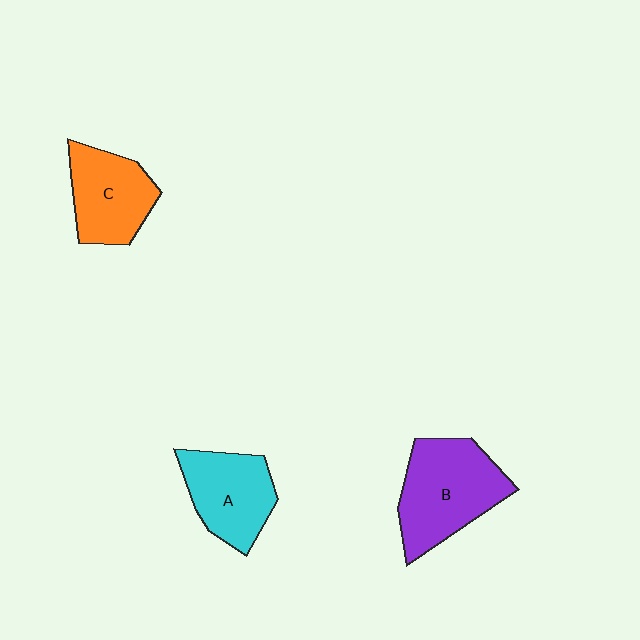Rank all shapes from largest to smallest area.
From largest to smallest: B (purple), A (cyan), C (orange).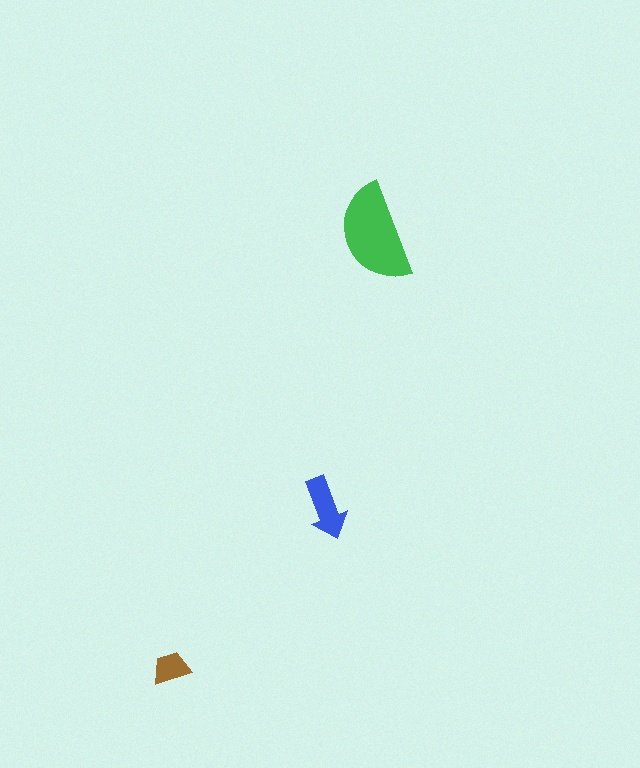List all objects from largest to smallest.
The green semicircle, the blue arrow, the brown trapezoid.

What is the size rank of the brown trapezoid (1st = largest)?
3rd.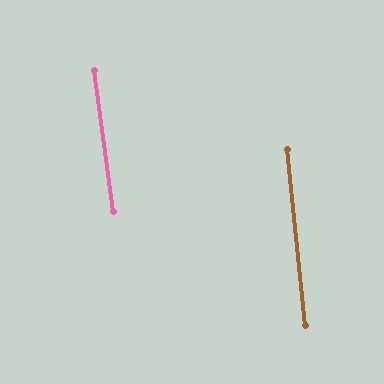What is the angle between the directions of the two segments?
Approximately 2 degrees.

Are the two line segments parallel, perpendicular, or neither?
Parallel — their directions differ by only 1.7°.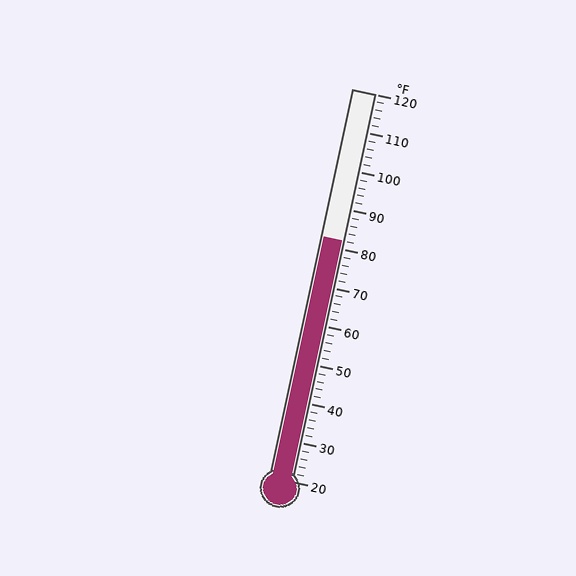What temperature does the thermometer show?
The thermometer shows approximately 82°F.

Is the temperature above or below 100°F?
The temperature is below 100°F.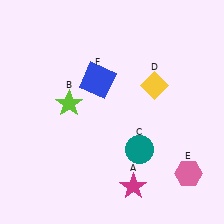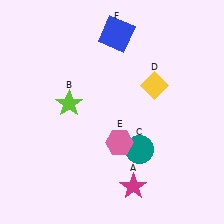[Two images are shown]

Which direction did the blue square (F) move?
The blue square (F) moved up.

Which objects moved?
The objects that moved are: the pink hexagon (E), the blue square (F).